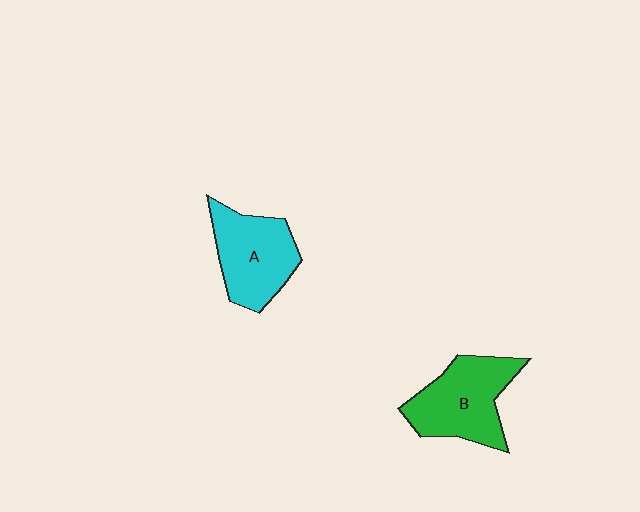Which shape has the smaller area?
Shape A (cyan).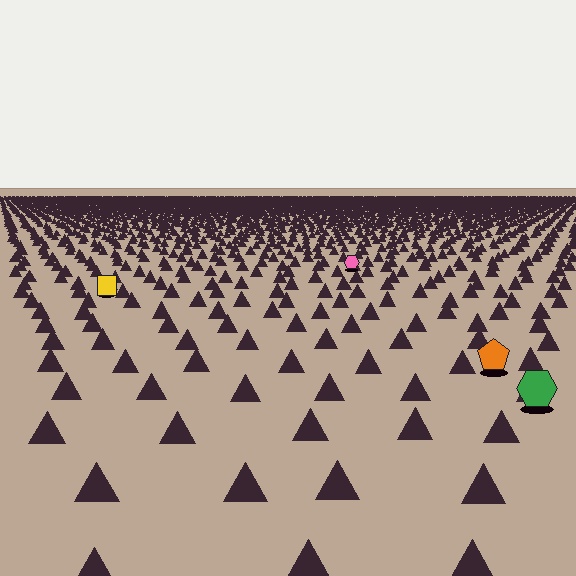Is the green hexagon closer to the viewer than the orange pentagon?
Yes. The green hexagon is closer — you can tell from the texture gradient: the ground texture is coarser near it.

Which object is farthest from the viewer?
The pink hexagon is farthest from the viewer. It appears smaller and the ground texture around it is denser.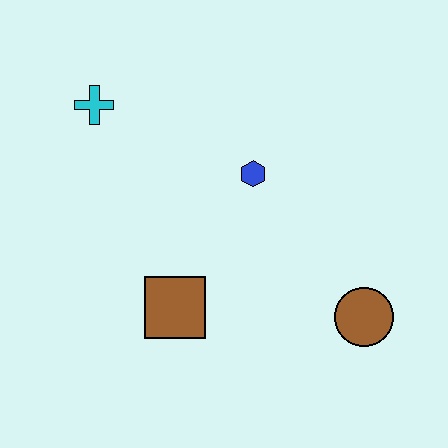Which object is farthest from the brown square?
The cyan cross is farthest from the brown square.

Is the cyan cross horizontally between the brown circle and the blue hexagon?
No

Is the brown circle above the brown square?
No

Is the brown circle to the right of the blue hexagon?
Yes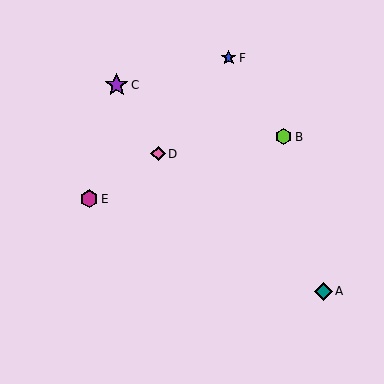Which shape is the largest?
The purple star (labeled C) is the largest.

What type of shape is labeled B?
Shape B is a lime hexagon.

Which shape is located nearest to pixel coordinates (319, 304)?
The teal diamond (labeled A) at (323, 291) is nearest to that location.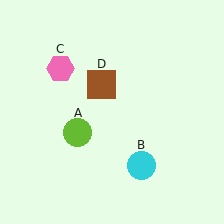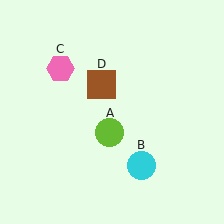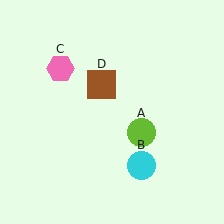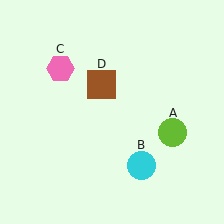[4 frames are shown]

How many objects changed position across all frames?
1 object changed position: lime circle (object A).